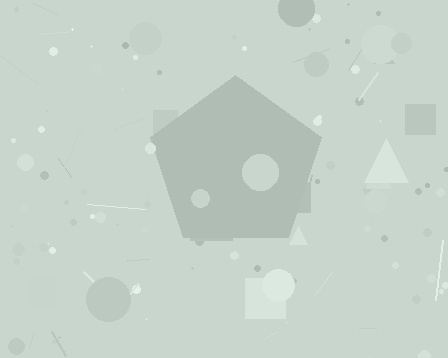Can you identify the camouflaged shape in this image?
The camouflaged shape is a pentagon.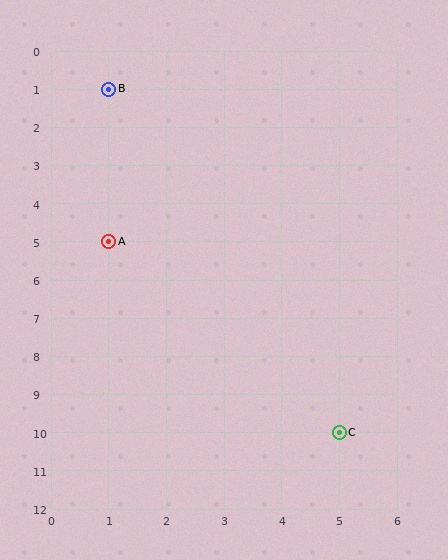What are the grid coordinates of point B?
Point B is at grid coordinates (1, 1).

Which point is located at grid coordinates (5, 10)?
Point C is at (5, 10).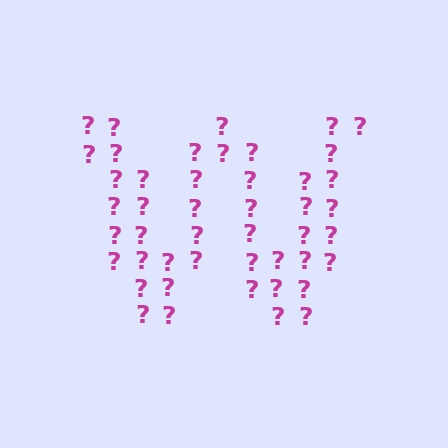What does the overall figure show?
The overall figure shows the letter W.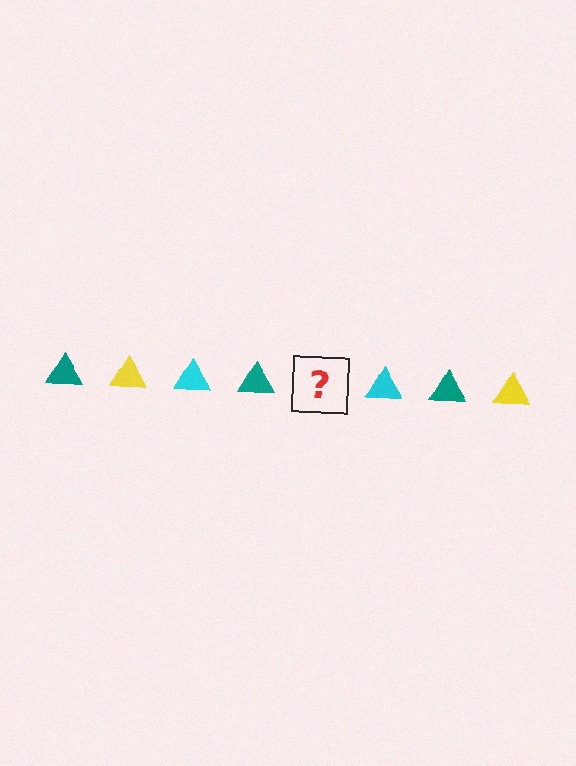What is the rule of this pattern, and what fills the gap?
The rule is that the pattern cycles through teal, yellow, cyan triangles. The gap should be filled with a yellow triangle.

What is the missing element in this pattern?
The missing element is a yellow triangle.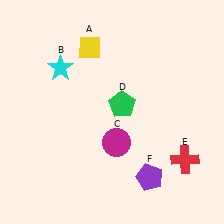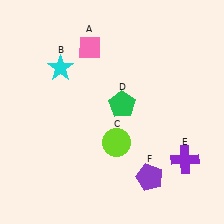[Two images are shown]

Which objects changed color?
A changed from yellow to pink. C changed from magenta to lime. E changed from red to purple.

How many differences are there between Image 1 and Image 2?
There are 3 differences between the two images.